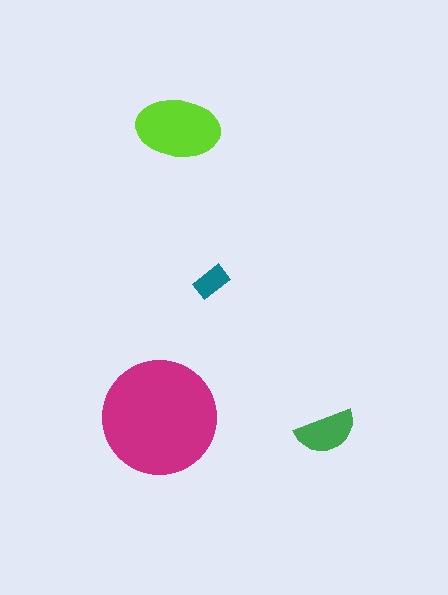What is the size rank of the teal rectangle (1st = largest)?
4th.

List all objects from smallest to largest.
The teal rectangle, the green semicircle, the lime ellipse, the magenta circle.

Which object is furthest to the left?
The magenta circle is leftmost.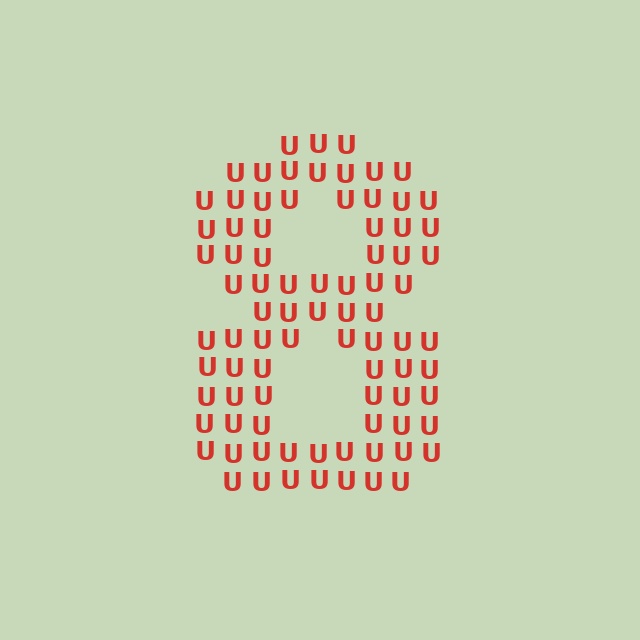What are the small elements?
The small elements are letter U's.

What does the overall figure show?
The overall figure shows the digit 8.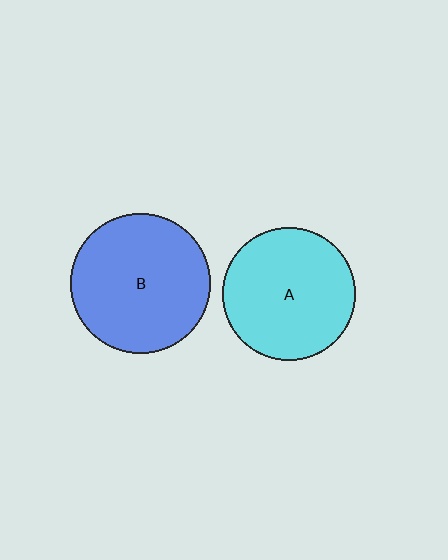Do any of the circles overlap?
No, none of the circles overlap.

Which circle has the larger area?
Circle B (blue).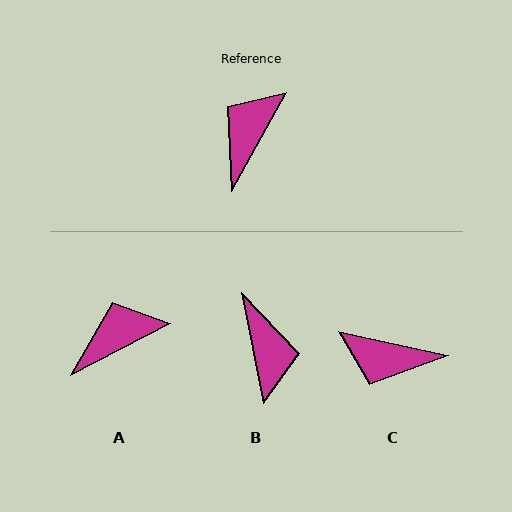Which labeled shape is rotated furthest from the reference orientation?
B, about 139 degrees away.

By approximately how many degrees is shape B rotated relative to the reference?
Approximately 139 degrees clockwise.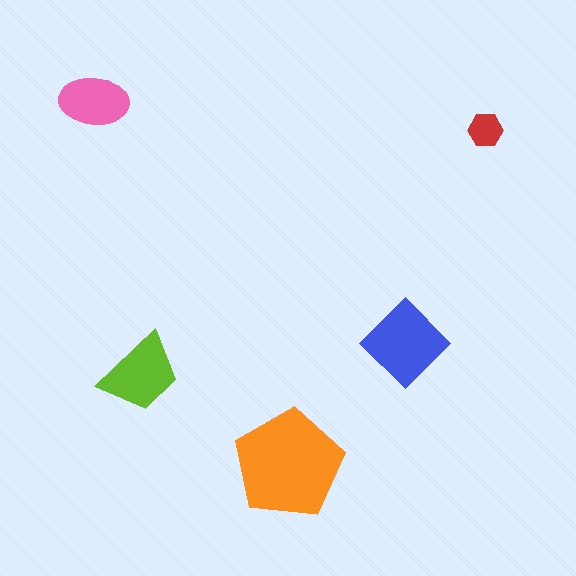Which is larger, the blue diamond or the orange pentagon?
The orange pentagon.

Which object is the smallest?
The red hexagon.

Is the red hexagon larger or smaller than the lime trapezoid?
Smaller.